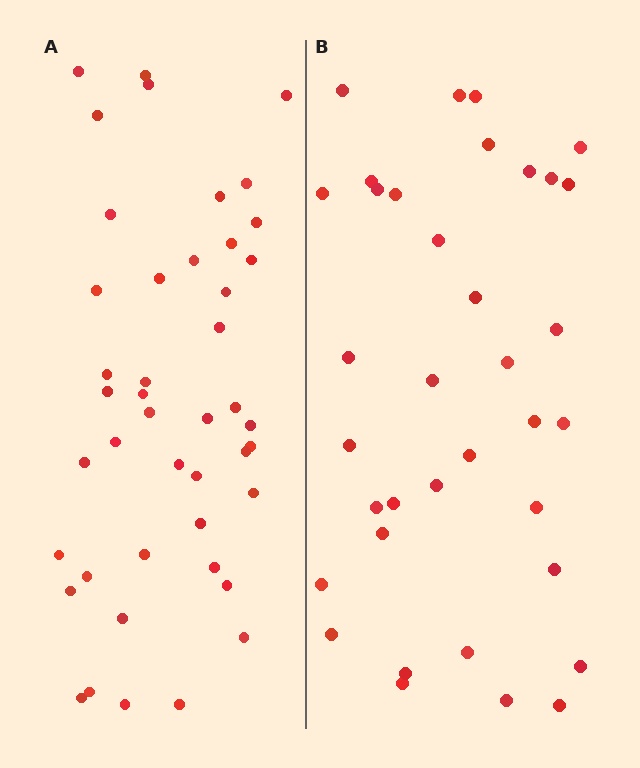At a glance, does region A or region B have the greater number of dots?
Region A (the left region) has more dots.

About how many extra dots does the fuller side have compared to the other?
Region A has roughly 8 or so more dots than region B.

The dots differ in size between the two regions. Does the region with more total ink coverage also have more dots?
No. Region B has more total ink coverage because its dots are larger, but region A actually contains more individual dots. Total area can be misleading — the number of items is what matters here.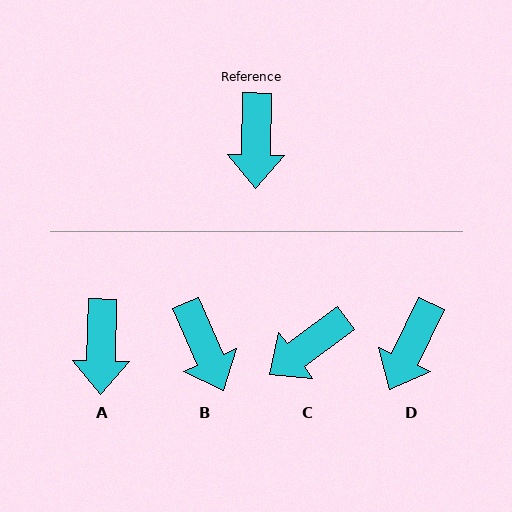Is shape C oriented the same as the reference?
No, it is off by about 53 degrees.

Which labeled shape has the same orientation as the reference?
A.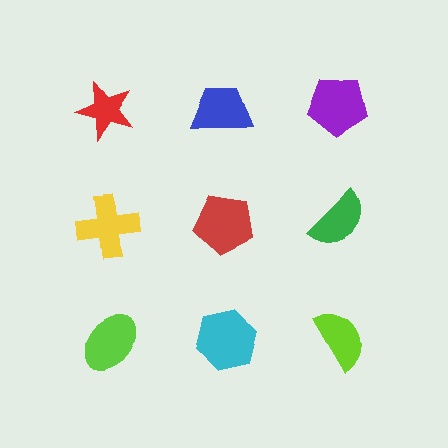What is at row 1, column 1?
A red star.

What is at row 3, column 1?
A lime ellipse.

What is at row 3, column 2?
A cyan hexagon.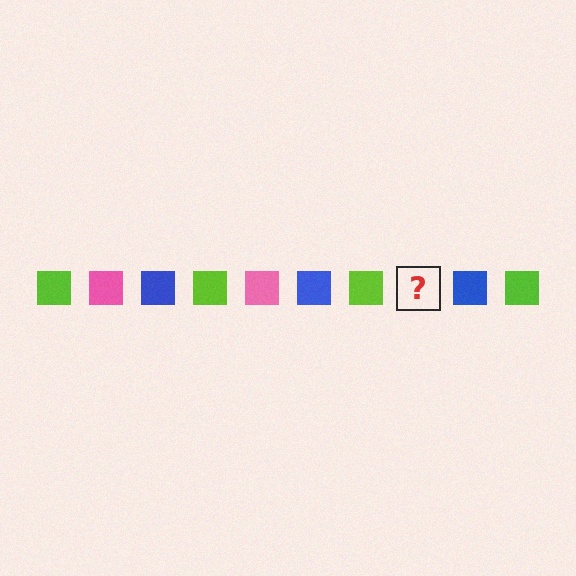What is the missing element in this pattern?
The missing element is a pink square.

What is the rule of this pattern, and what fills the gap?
The rule is that the pattern cycles through lime, pink, blue squares. The gap should be filled with a pink square.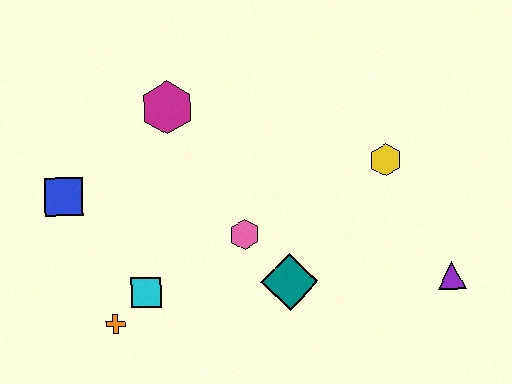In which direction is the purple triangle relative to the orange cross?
The purple triangle is to the right of the orange cross.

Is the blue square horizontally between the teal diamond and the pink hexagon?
No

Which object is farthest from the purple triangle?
The blue square is farthest from the purple triangle.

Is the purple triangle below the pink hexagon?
Yes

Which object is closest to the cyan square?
The orange cross is closest to the cyan square.